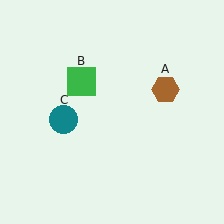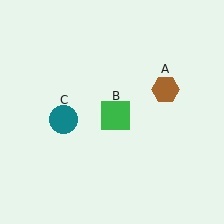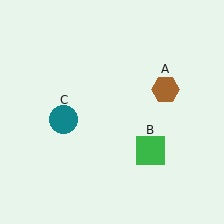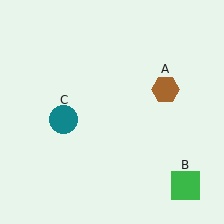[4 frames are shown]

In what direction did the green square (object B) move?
The green square (object B) moved down and to the right.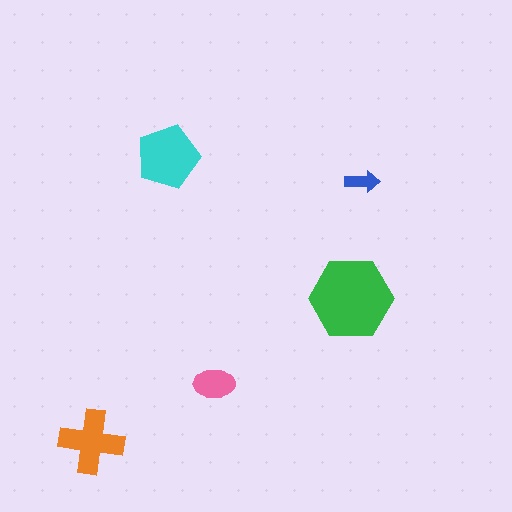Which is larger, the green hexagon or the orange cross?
The green hexagon.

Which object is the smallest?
The blue arrow.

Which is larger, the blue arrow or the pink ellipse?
The pink ellipse.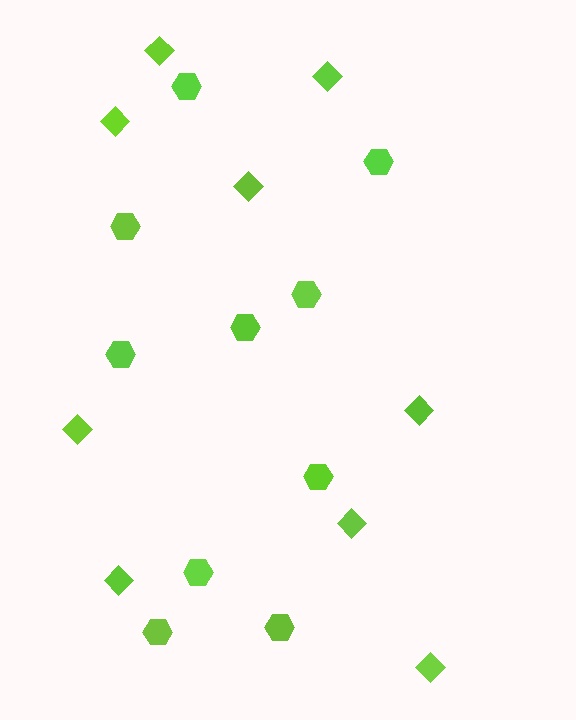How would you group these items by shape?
There are 2 groups: one group of diamonds (9) and one group of hexagons (10).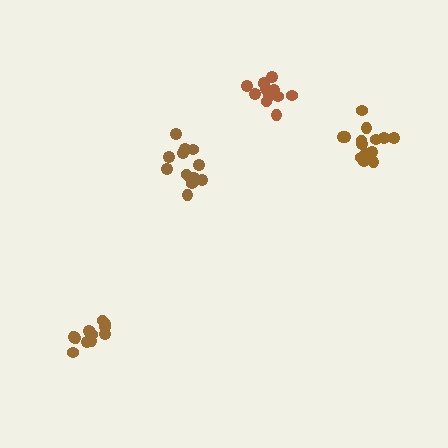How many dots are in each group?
Group 1: 12 dots, Group 2: 13 dots, Group 3: 15 dots, Group 4: 13 dots (53 total).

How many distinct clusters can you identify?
There are 4 distinct clusters.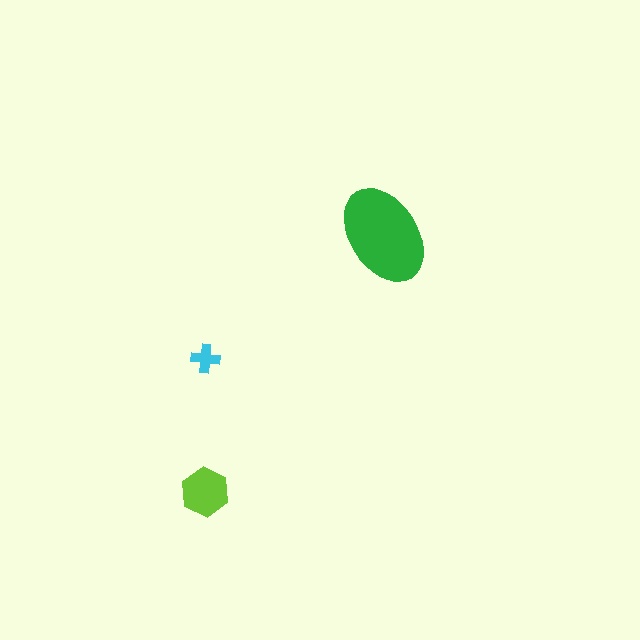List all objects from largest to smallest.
The green ellipse, the lime hexagon, the cyan cross.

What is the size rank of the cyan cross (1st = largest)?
3rd.